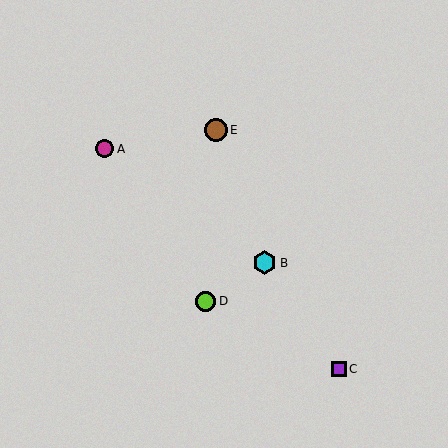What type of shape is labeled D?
Shape D is a lime circle.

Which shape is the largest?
The cyan hexagon (labeled B) is the largest.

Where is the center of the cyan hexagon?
The center of the cyan hexagon is at (265, 263).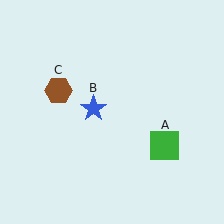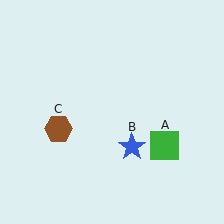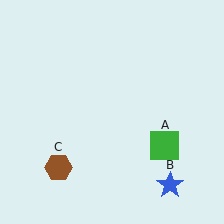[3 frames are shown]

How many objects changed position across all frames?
2 objects changed position: blue star (object B), brown hexagon (object C).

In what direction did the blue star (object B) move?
The blue star (object B) moved down and to the right.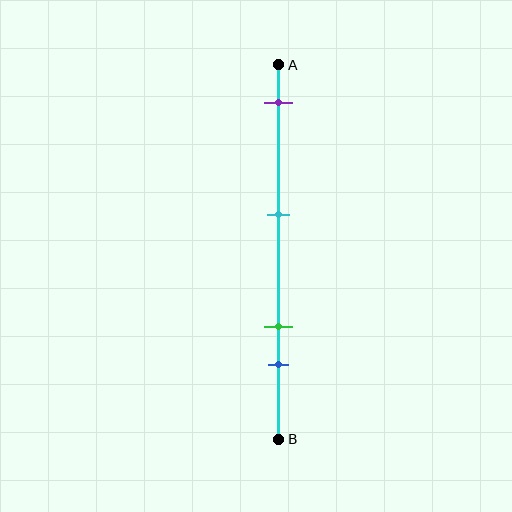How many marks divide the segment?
There are 4 marks dividing the segment.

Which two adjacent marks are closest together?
The green and blue marks are the closest adjacent pair.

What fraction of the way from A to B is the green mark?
The green mark is approximately 70% (0.7) of the way from A to B.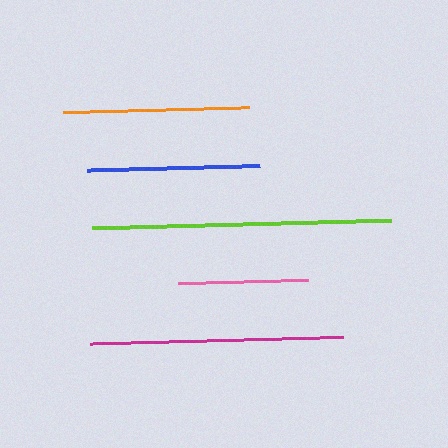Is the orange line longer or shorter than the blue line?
The orange line is longer than the blue line.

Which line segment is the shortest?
The pink line is the shortest at approximately 131 pixels.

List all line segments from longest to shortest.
From longest to shortest: lime, magenta, orange, blue, pink.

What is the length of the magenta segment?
The magenta segment is approximately 253 pixels long.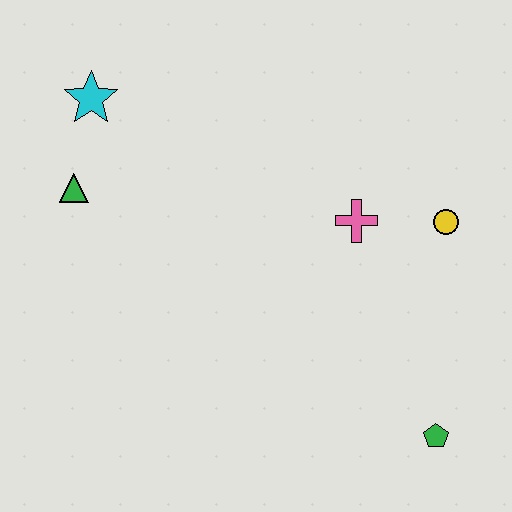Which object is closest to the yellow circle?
The pink cross is closest to the yellow circle.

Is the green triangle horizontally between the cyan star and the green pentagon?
No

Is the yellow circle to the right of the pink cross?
Yes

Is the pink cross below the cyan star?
Yes